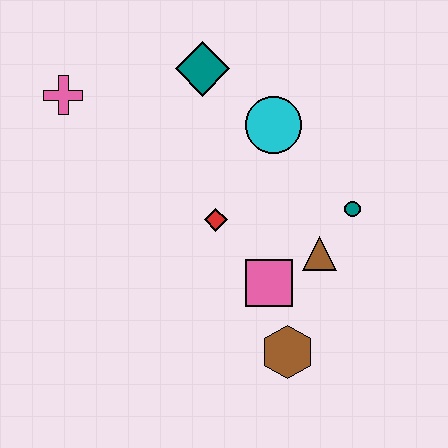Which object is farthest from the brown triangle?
The pink cross is farthest from the brown triangle.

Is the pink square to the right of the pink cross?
Yes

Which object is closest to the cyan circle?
The teal diamond is closest to the cyan circle.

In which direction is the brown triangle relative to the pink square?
The brown triangle is to the right of the pink square.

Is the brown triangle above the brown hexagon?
Yes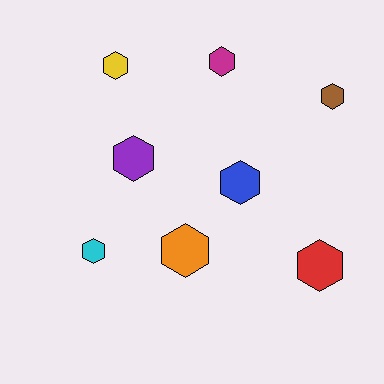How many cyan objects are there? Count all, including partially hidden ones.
There is 1 cyan object.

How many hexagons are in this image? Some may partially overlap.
There are 8 hexagons.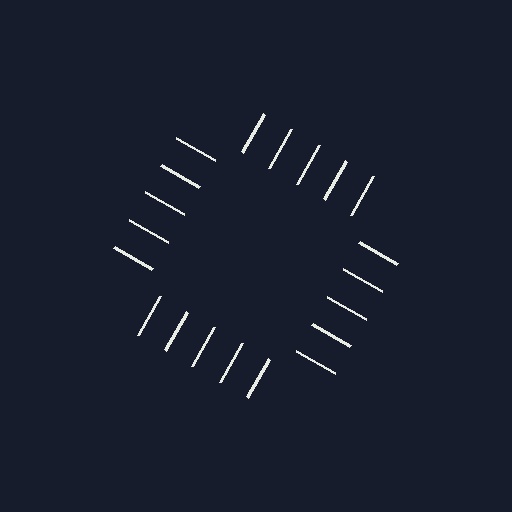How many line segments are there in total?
20 — 5 along each of the 4 edges.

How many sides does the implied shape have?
4 sides — the line-ends trace a square.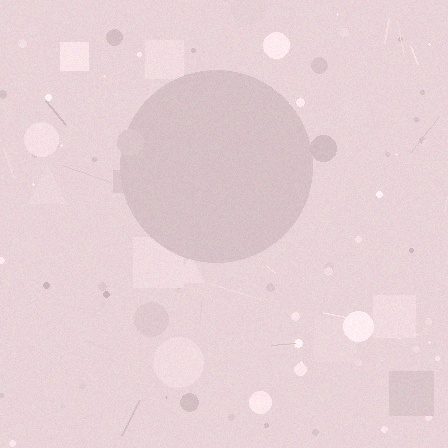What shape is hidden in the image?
A circle is hidden in the image.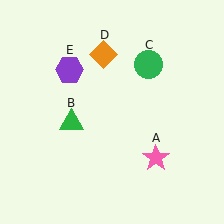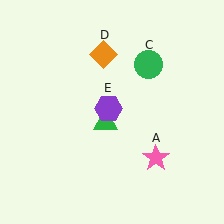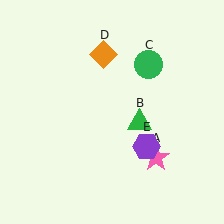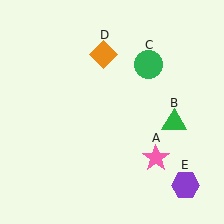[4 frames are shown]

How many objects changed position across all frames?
2 objects changed position: green triangle (object B), purple hexagon (object E).